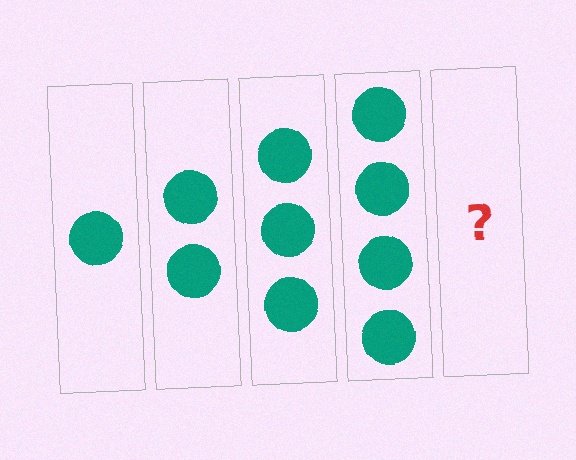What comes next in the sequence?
The next element should be 5 circles.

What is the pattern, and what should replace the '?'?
The pattern is that each step adds one more circle. The '?' should be 5 circles.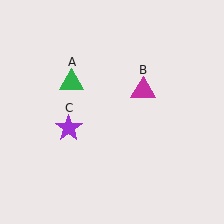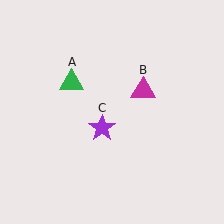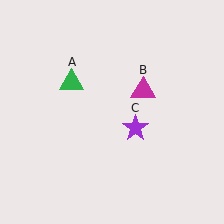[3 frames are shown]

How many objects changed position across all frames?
1 object changed position: purple star (object C).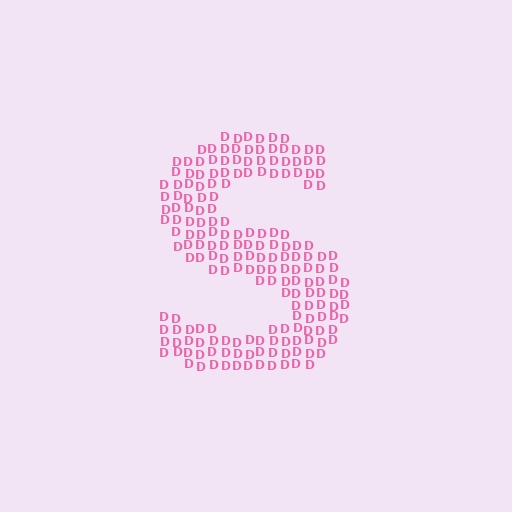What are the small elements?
The small elements are letter D's.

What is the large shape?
The large shape is the letter S.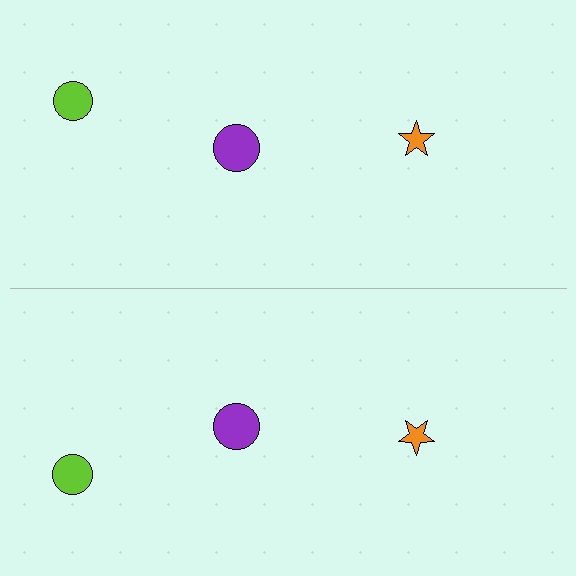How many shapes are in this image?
There are 6 shapes in this image.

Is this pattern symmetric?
Yes, this pattern has bilateral (reflection) symmetry.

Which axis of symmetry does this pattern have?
The pattern has a horizontal axis of symmetry running through the center of the image.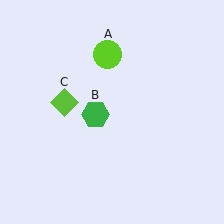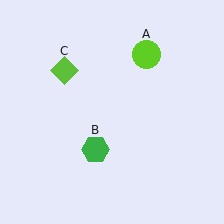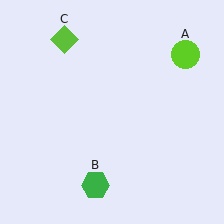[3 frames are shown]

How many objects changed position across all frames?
3 objects changed position: lime circle (object A), green hexagon (object B), lime diamond (object C).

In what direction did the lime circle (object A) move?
The lime circle (object A) moved right.